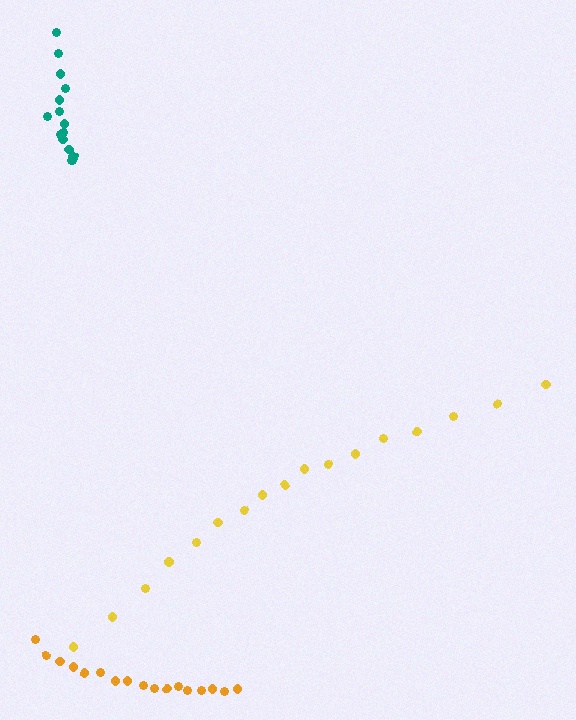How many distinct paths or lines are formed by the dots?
There are 3 distinct paths.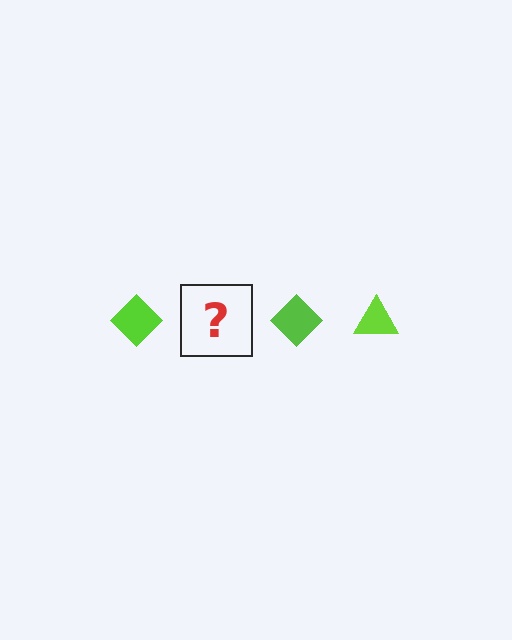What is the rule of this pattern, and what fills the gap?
The rule is that the pattern cycles through diamond, triangle shapes in lime. The gap should be filled with a lime triangle.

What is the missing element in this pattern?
The missing element is a lime triangle.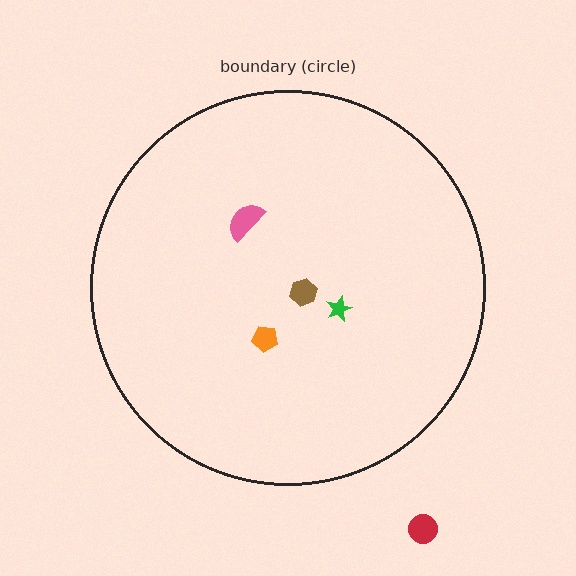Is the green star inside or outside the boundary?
Inside.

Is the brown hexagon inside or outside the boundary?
Inside.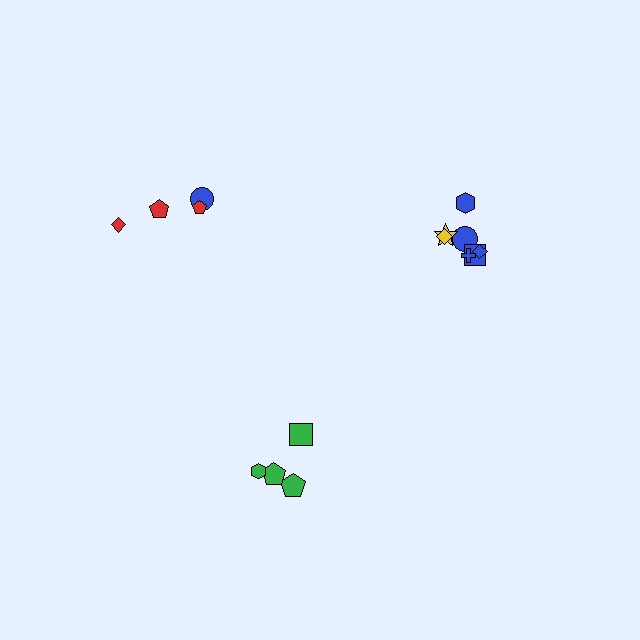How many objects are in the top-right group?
There are 7 objects.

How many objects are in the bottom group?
There are 4 objects.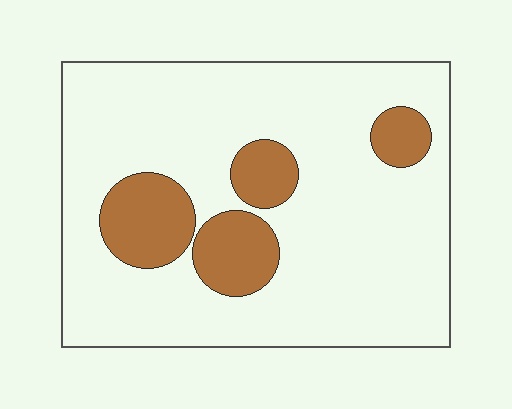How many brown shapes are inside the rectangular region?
4.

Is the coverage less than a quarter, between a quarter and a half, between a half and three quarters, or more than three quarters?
Less than a quarter.